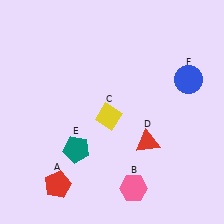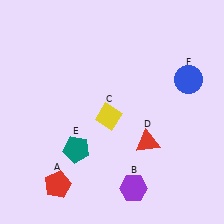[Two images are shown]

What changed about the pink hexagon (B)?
In Image 1, B is pink. In Image 2, it changed to purple.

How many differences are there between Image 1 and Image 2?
There is 1 difference between the two images.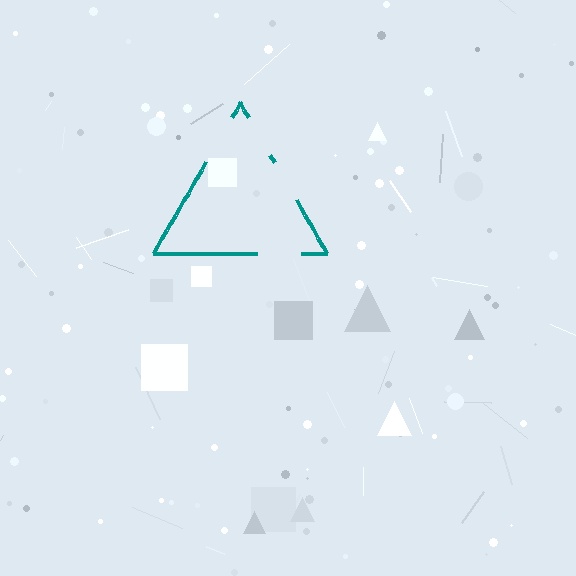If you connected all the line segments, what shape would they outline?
They would outline a triangle.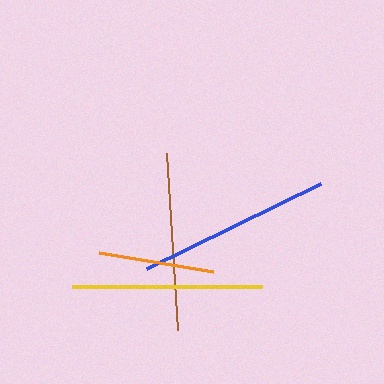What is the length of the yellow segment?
The yellow segment is approximately 190 pixels long.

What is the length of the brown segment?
The brown segment is approximately 177 pixels long.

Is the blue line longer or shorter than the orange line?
The blue line is longer than the orange line.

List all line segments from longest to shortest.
From longest to shortest: blue, yellow, brown, orange.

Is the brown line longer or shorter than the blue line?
The blue line is longer than the brown line.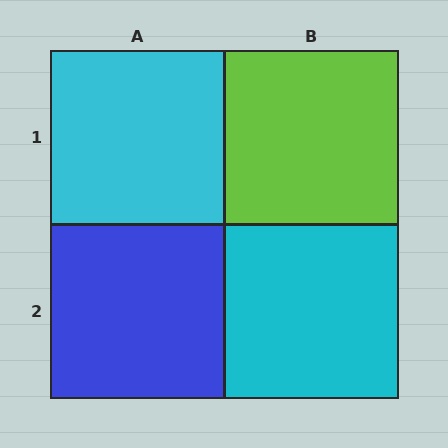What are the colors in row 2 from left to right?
Blue, cyan.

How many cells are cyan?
2 cells are cyan.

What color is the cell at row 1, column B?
Lime.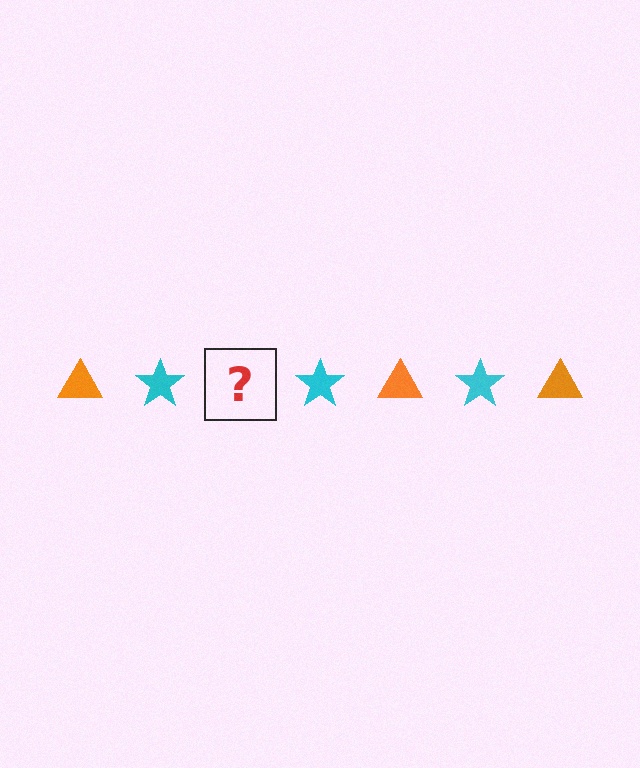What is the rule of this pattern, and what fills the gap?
The rule is that the pattern alternates between orange triangle and cyan star. The gap should be filled with an orange triangle.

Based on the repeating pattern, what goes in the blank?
The blank should be an orange triangle.